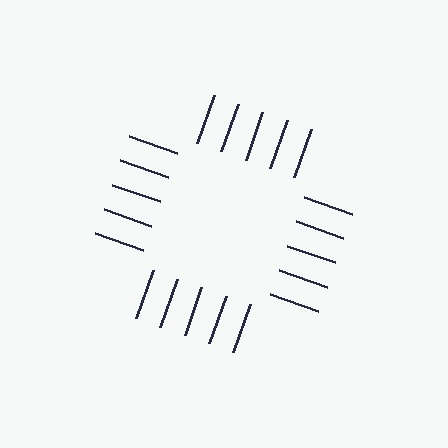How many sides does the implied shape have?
4 sides — the line-ends trace a square.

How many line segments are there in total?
20 — 5 along each of the 4 edges.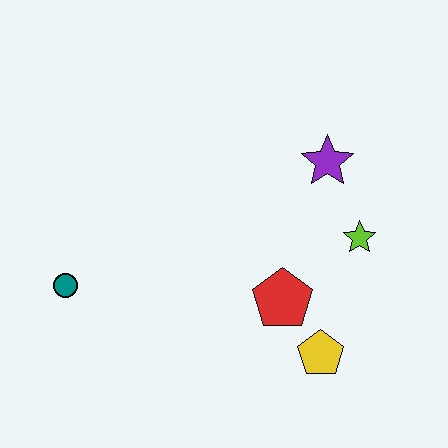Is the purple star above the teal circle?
Yes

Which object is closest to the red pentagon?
The yellow pentagon is closest to the red pentagon.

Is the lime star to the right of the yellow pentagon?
Yes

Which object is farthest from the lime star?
The teal circle is farthest from the lime star.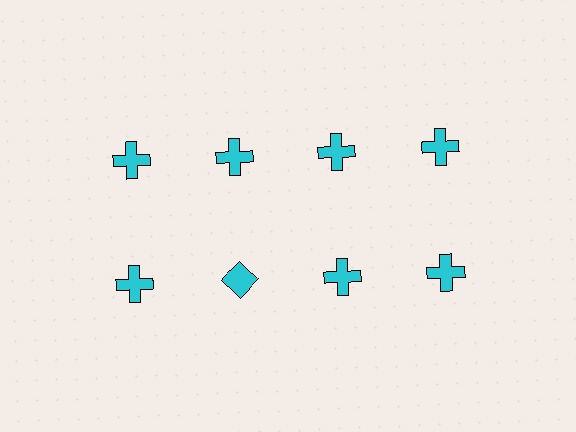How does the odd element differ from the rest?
It has a different shape: diamond instead of cross.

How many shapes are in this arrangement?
There are 8 shapes arranged in a grid pattern.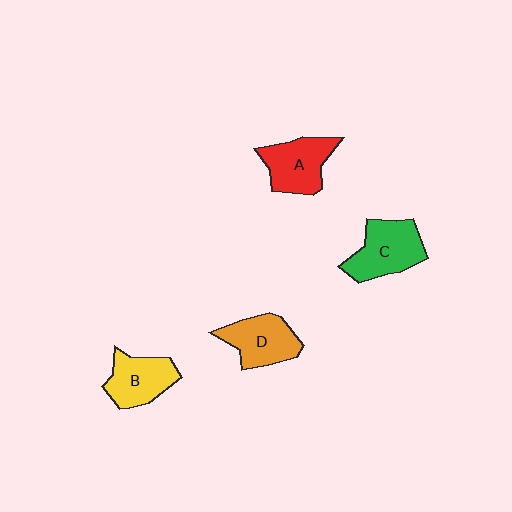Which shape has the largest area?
Shape C (green).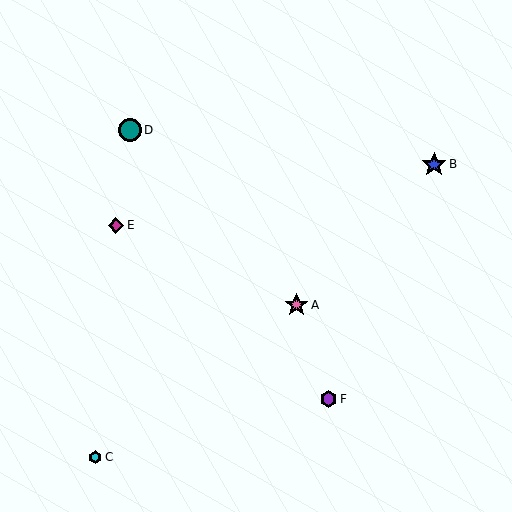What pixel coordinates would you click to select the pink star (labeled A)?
Click at (297, 305) to select the pink star A.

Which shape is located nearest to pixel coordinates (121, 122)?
The teal circle (labeled D) at (130, 130) is nearest to that location.